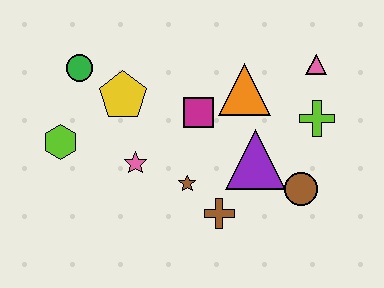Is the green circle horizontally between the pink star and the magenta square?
No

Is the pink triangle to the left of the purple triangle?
No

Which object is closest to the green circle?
The yellow pentagon is closest to the green circle.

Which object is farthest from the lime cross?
The lime hexagon is farthest from the lime cross.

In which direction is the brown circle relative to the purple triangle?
The brown circle is to the right of the purple triangle.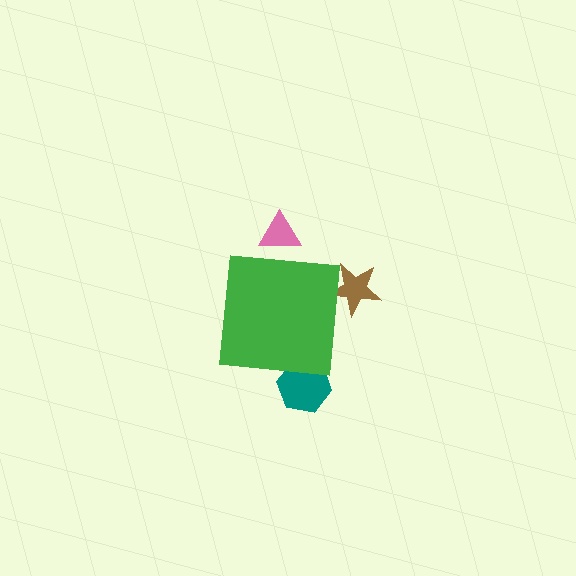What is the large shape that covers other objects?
A green square.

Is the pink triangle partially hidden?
Yes, the pink triangle is partially hidden behind the green square.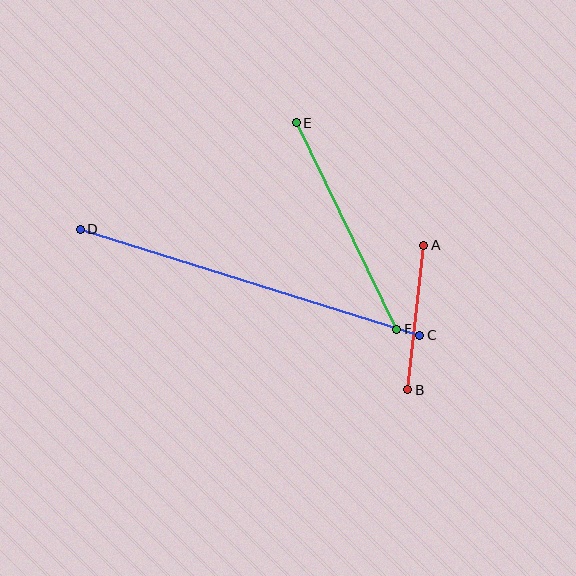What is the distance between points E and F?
The distance is approximately 230 pixels.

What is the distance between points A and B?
The distance is approximately 146 pixels.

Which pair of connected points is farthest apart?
Points C and D are farthest apart.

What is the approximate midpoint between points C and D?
The midpoint is at approximately (250, 282) pixels.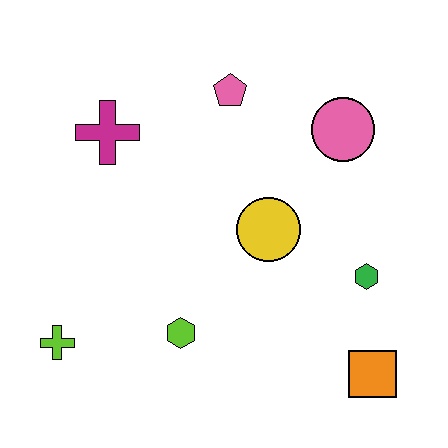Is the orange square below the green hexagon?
Yes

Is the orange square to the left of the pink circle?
No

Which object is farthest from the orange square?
The magenta cross is farthest from the orange square.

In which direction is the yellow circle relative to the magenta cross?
The yellow circle is to the right of the magenta cross.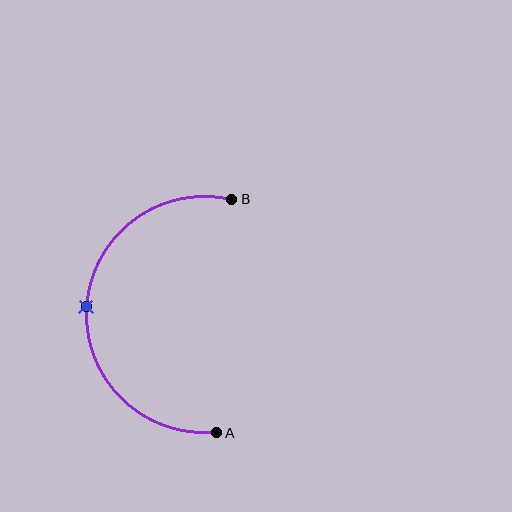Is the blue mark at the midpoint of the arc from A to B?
Yes. The blue mark lies on the arc at equal arc-length from both A and B — it is the arc midpoint.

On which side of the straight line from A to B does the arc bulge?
The arc bulges to the left of the straight line connecting A and B.